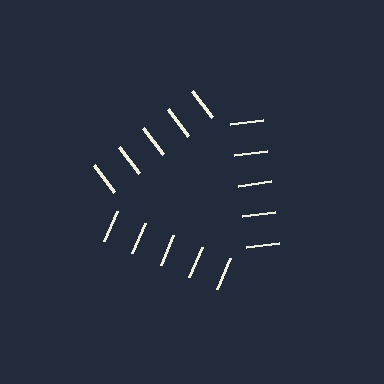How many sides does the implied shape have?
3 sides — the line-ends trace a triangle.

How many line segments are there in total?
15 — 5 along each of the 3 edges.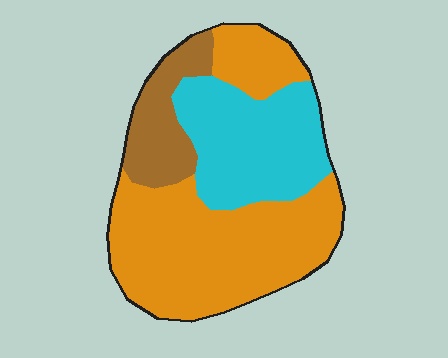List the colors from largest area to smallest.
From largest to smallest: orange, cyan, brown.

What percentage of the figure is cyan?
Cyan covers 30% of the figure.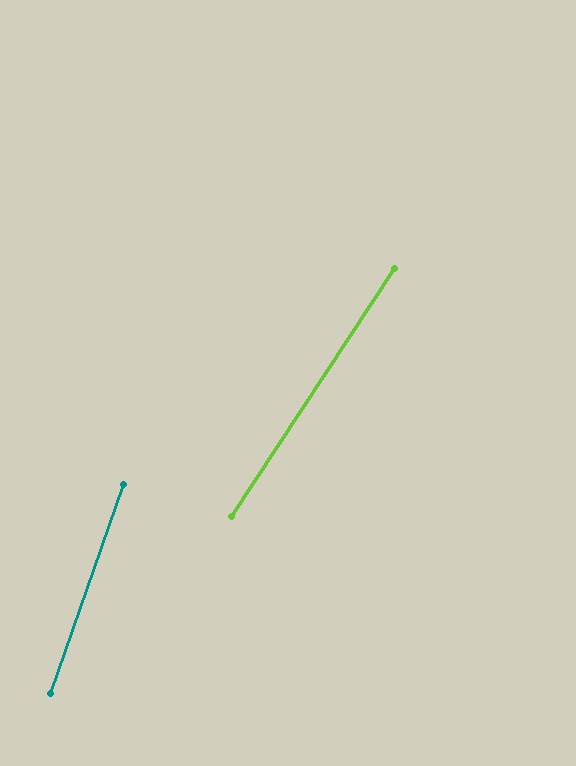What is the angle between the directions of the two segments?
Approximately 14 degrees.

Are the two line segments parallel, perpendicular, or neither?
Neither parallel nor perpendicular — they differ by about 14°.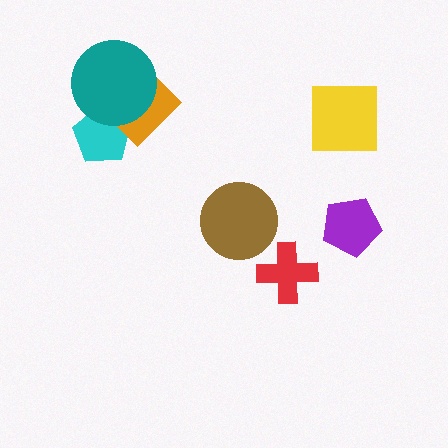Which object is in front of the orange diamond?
The teal circle is in front of the orange diamond.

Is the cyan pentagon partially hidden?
Yes, it is partially covered by another shape.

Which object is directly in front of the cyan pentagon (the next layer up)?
The orange diamond is directly in front of the cyan pentagon.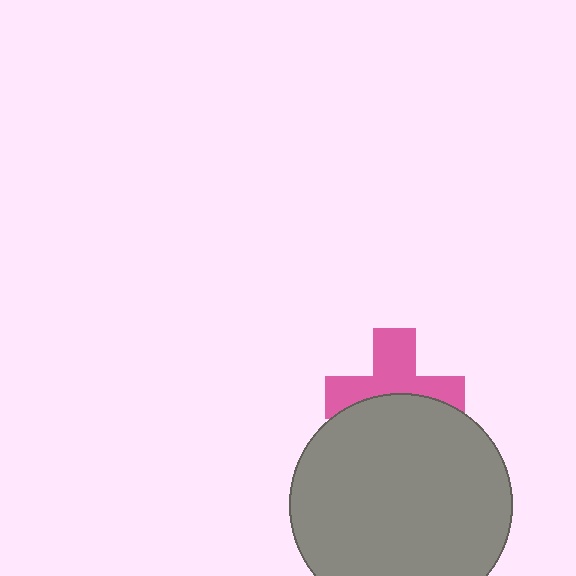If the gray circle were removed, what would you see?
You would see the complete pink cross.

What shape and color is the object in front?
The object in front is a gray circle.